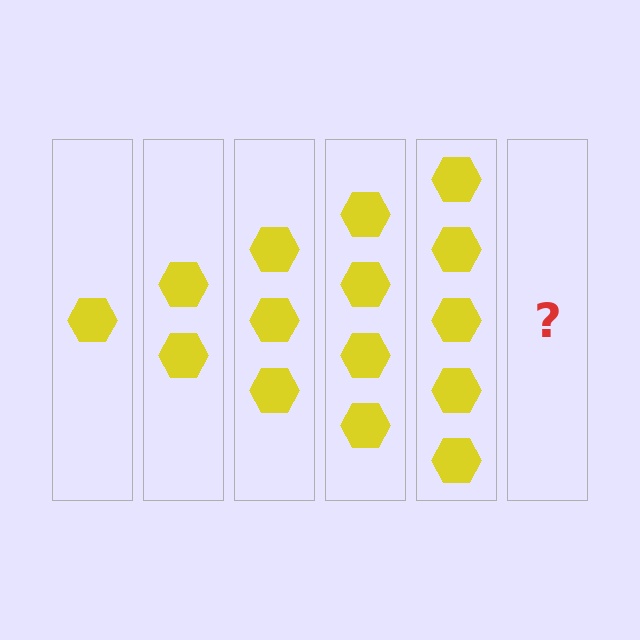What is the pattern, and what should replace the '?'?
The pattern is that each step adds one more hexagon. The '?' should be 6 hexagons.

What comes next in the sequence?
The next element should be 6 hexagons.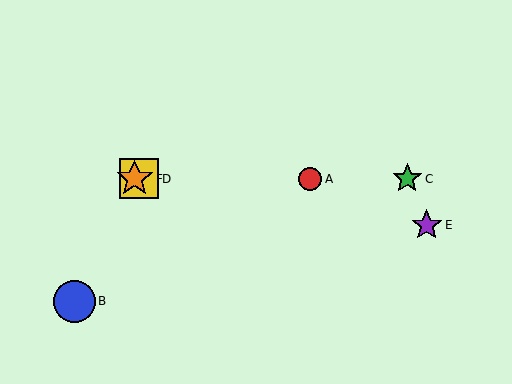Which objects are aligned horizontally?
Objects A, C, D, F are aligned horizontally.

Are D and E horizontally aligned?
No, D is at y≈179 and E is at y≈225.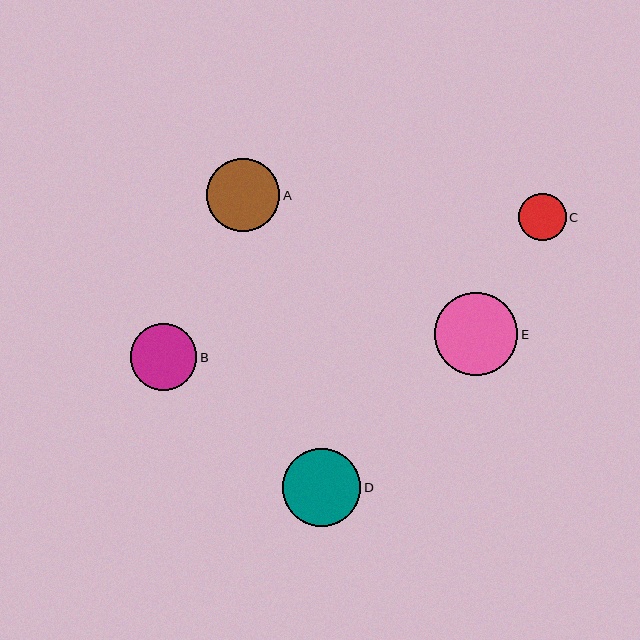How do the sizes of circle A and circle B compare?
Circle A and circle B are approximately the same size.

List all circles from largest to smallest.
From largest to smallest: E, D, A, B, C.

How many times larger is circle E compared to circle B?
Circle E is approximately 1.2 times the size of circle B.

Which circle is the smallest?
Circle C is the smallest with a size of approximately 48 pixels.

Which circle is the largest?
Circle E is the largest with a size of approximately 83 pixels.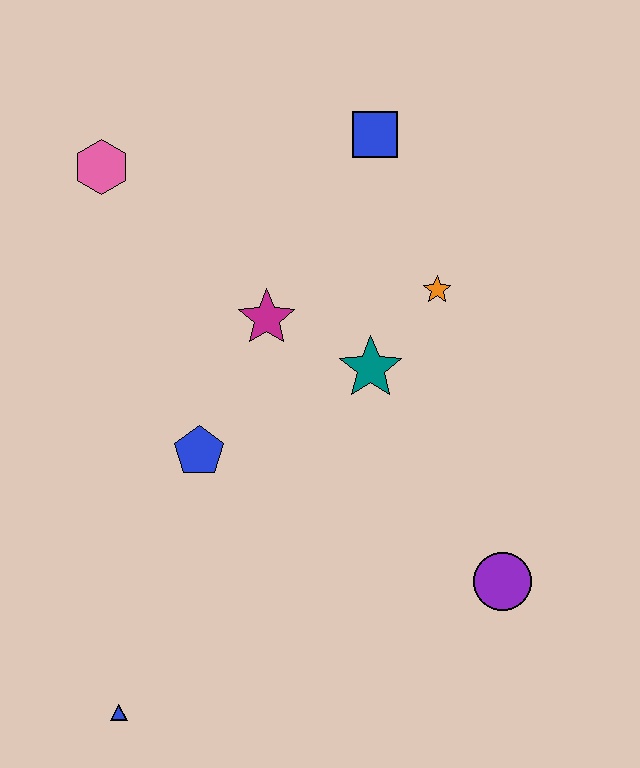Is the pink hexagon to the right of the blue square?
No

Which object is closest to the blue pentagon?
The magenta star is closest to the blue pentagon.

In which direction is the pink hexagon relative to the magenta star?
The pink hexagon is to the left of the magenta star.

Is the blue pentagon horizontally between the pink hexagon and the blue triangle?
No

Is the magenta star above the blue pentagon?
Yes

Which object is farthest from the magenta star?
The blue triangle is farthest from the magenta star.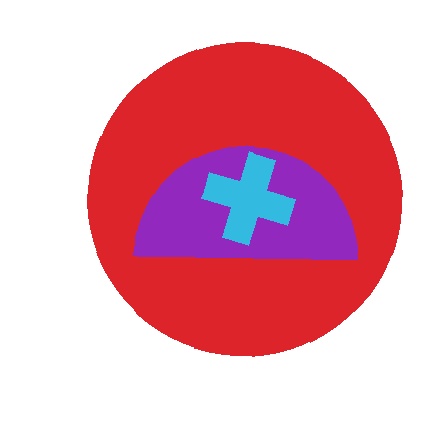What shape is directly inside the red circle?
The purple semicircle.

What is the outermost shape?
The red circle.